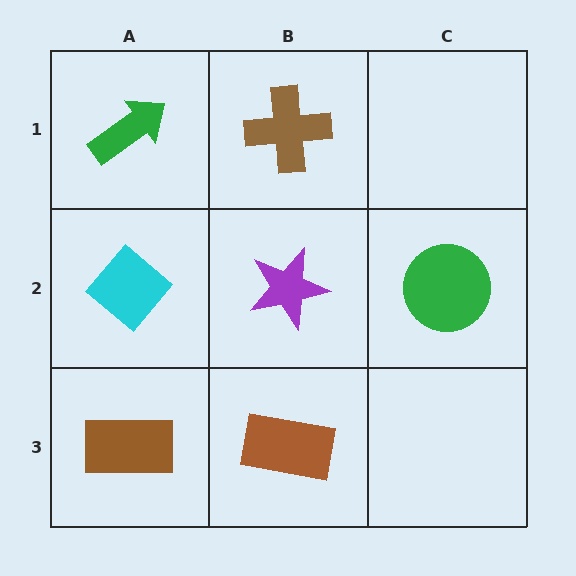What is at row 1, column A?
A green arrow.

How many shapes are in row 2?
3 shapes.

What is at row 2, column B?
A purple star.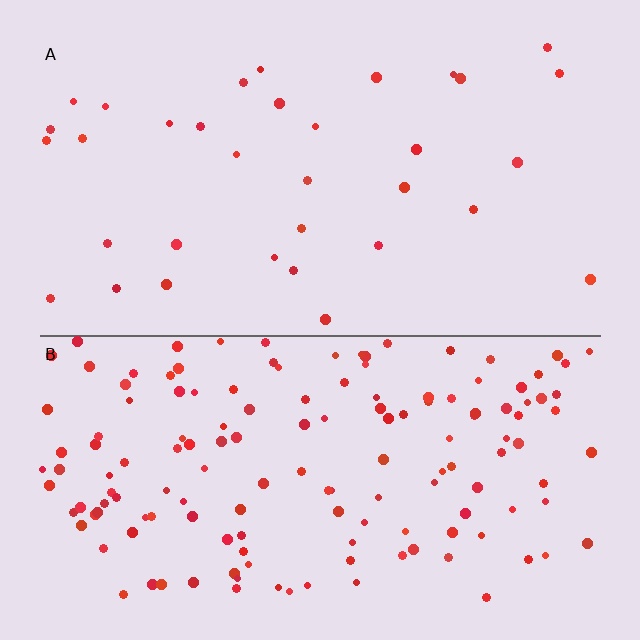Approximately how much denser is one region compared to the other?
Approximately 4.4× — region B over region A.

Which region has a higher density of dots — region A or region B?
B (the bottom).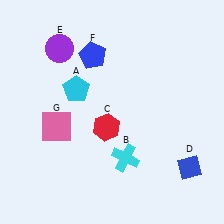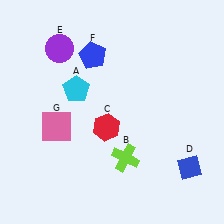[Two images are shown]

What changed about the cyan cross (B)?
In Image 1, B is cyan. In Image 2, it changed to lime.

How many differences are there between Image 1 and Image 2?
There is 1 difference between the two images.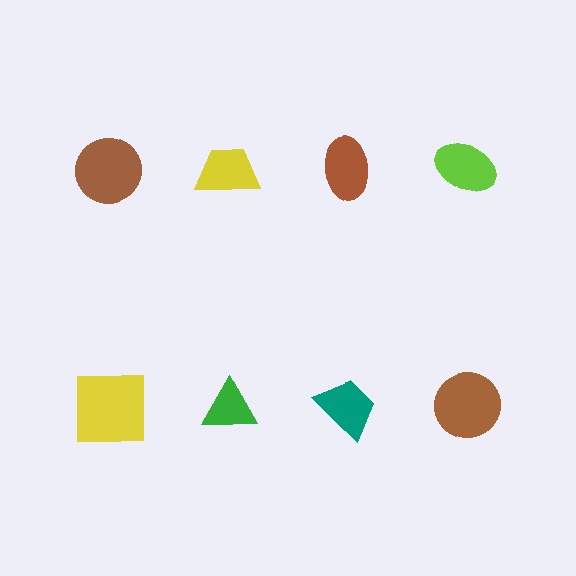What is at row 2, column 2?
A green triangle.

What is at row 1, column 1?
A brown circle.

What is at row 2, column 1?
A yellow square.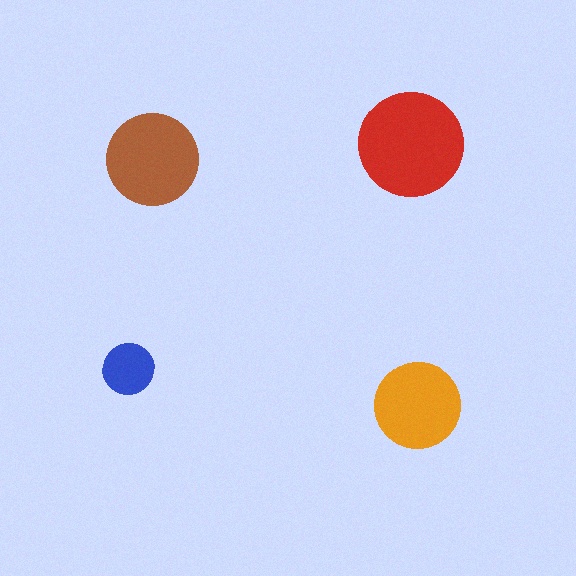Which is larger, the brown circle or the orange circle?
The brown one.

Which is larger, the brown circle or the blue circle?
The brown one.